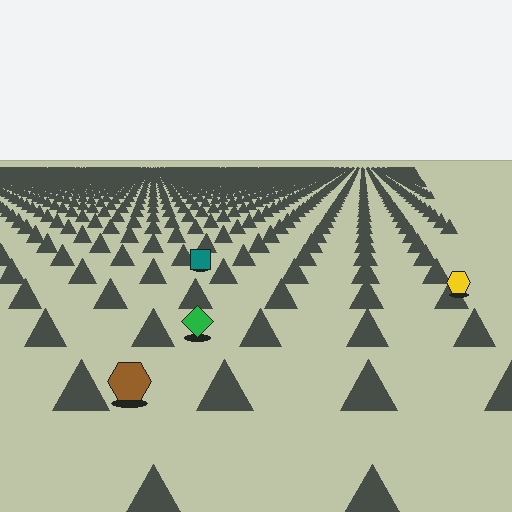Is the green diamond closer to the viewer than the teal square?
Yes. The green diamond is closer — you can tell from the texture gradient: the ground texture is coarser near it.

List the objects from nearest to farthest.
From nearest to farthest: the brown hexagon, the green diamond, the yellow hexagon, the teal square.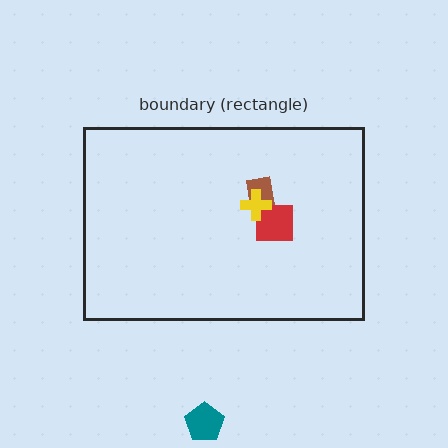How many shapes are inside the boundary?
3 inside, 1 outside.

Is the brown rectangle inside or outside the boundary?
Inside.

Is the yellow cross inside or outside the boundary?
Inside.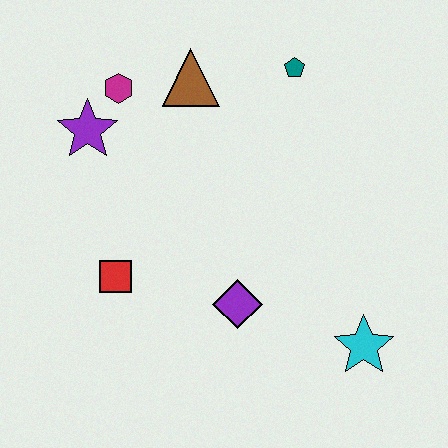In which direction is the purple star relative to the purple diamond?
The purple star is above the purple diamond.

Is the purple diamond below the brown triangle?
Yes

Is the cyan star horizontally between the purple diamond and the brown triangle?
No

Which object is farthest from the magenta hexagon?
The cyan star is farthest from the magenta hexagon.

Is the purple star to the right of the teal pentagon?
No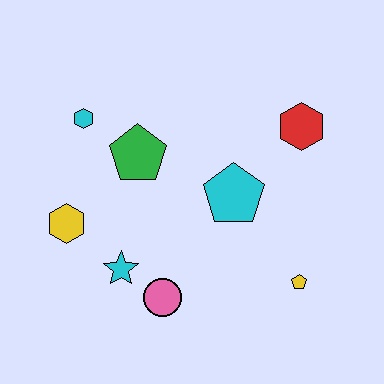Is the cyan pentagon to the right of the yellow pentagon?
No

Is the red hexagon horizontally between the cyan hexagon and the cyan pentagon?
No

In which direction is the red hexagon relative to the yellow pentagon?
The red hexagon is above the yellow pentagon.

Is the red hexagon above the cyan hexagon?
No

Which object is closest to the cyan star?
The pink circle is closest to the cyan star.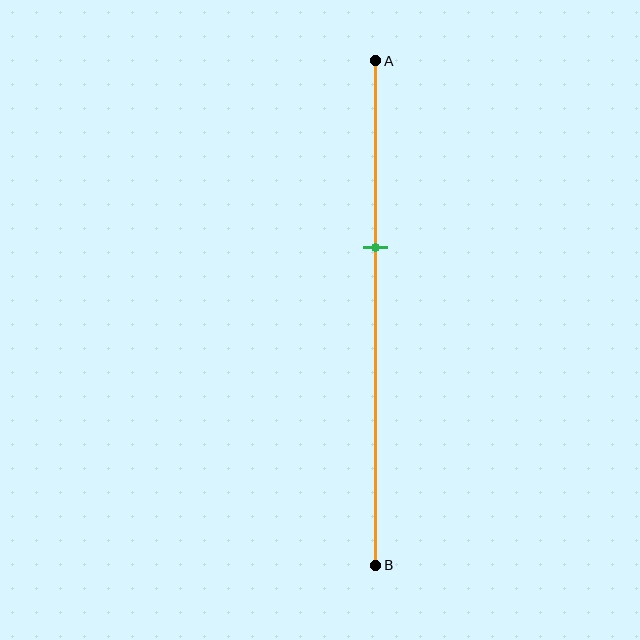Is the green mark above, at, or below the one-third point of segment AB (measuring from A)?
The green mark is below the one-third point of segment AB.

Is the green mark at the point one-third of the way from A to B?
No, the mark is at about 35% from A, not at the 33% one-third point.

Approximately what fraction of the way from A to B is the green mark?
The green mark is approximately 35% of the way from A to B.